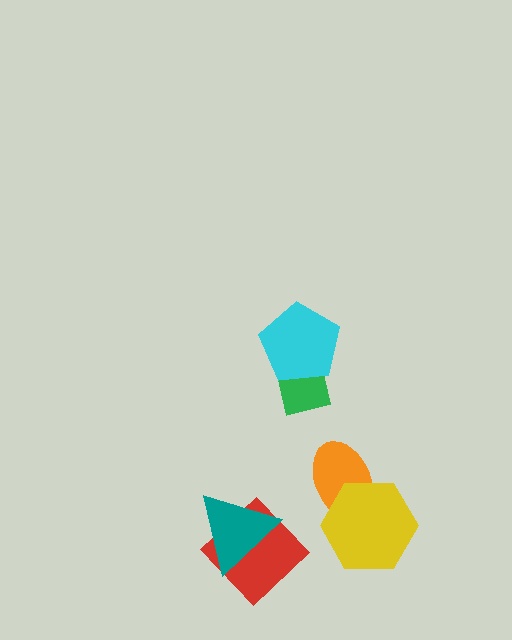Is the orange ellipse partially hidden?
Yes, it is partially covered by another shape.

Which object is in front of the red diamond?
The teal triangle is in front of the red diamond.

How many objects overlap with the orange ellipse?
1 object overlaps with the orange ellipse.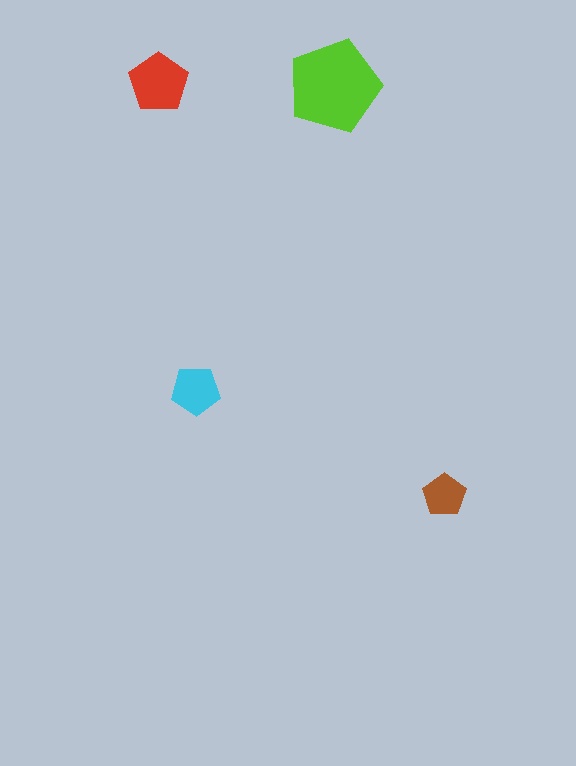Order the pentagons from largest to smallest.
the lime one, the red one, the cyan one, the brown one.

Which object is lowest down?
The brown pentagon is bottommost.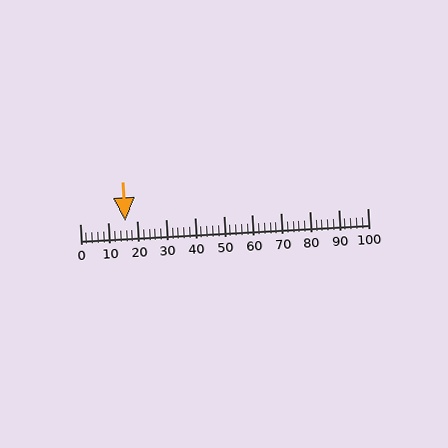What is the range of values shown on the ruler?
The ruler shows values from 0 to 100.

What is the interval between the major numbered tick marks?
The major tick marks are spaced 10 units apart.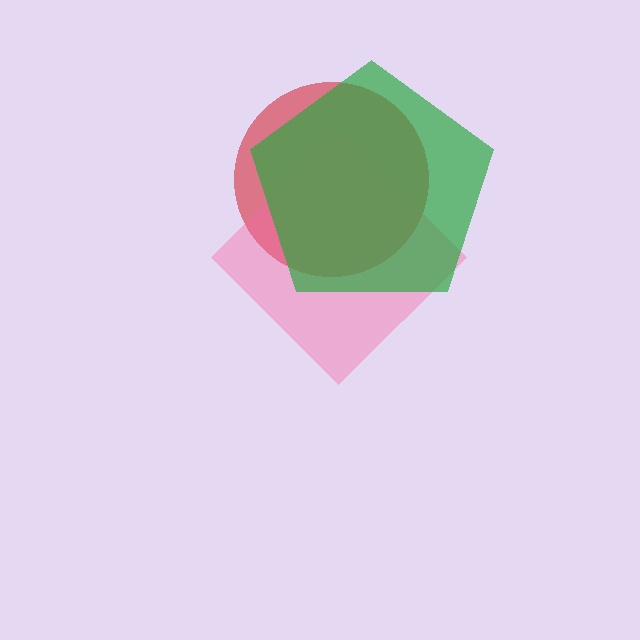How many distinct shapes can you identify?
There are 3 distinct shapes: a red circle, a pink diamond, a green pentagon.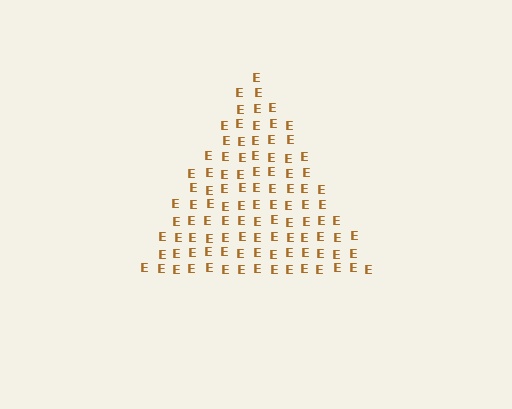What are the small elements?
The small elements are letter E's.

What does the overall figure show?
The overall figure shows a triangle.